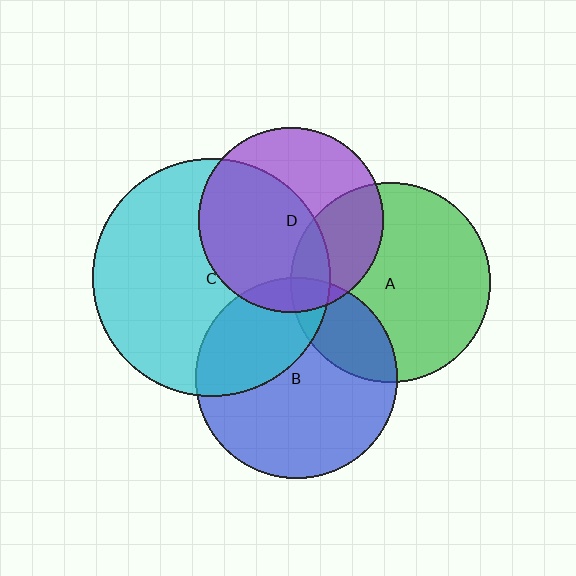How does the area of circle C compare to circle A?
Approximately 1.4 times.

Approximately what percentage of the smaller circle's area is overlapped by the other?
Approximately 10%.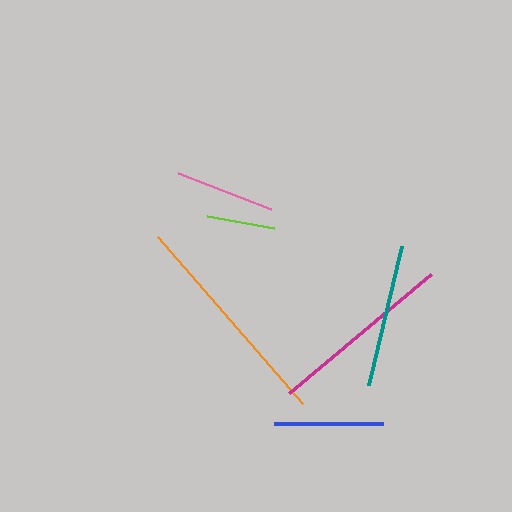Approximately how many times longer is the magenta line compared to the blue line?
The magenta line is approximately 1.7 times the length of the blue line.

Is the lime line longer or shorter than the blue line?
The blue line is longer than the lime line.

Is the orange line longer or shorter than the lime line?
The orange line is longer than the lime line.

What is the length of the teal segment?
The teal segment is approximately 142 pixels long.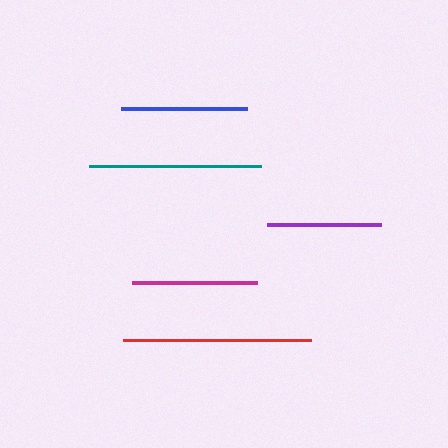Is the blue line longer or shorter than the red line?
The red line is longer than the blue line.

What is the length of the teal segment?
The teal segment is approximately 172 pixels long.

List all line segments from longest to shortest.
From longest to shortest: red, teal, blue, magenta, purple.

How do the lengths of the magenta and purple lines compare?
The magenta and purple lines are approximately the same length.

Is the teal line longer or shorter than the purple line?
The teal line is longer than the purple line.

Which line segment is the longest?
The red line is the longest at approximately 189 pixels.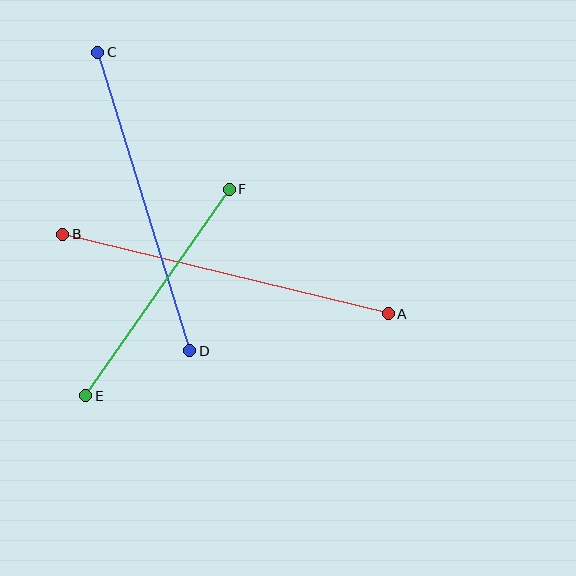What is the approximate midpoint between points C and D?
The midpoint is at approximately (144, 202) pixels.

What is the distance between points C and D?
The distance is approximately 312 pixels.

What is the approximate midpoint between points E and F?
The midpoint is at approximately (158, 292) pixels.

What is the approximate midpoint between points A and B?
The midpoint is at approximately (226, 274) pixels.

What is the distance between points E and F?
The distance is approximately 252 pixels.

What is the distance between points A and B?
The distance is approximately 335 pixels.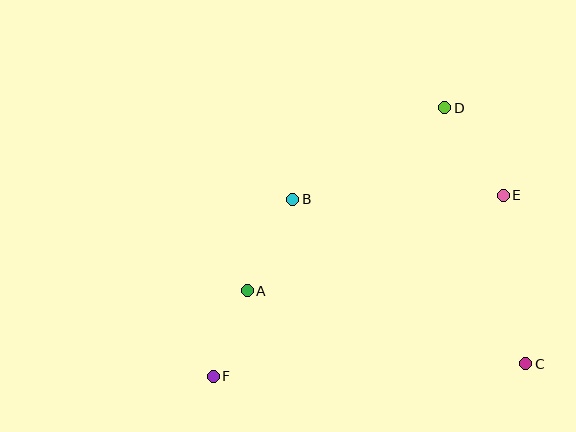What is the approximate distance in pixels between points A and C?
The distance between A and C is approximately 288 pixels.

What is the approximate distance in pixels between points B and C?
The distance between B and C is approximately 285 pixels.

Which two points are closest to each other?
Points A and F are closest to each other.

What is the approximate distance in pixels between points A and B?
The distance between A and B is approximately 102 pixels.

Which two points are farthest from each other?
Points D and F are farthest from each other.